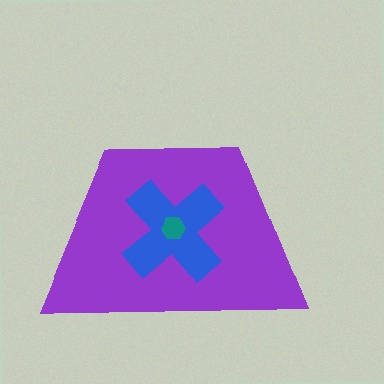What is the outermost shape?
The purple trapezoid.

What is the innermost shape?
The teal hexagon.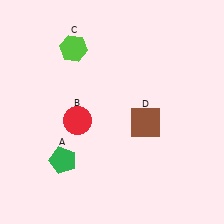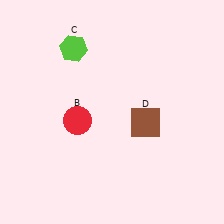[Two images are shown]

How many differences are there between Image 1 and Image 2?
There is 1 difference between the two images.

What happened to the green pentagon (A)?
The green pentagon (A) was removed in Image 2. It was in the bottom-left area of Image 1.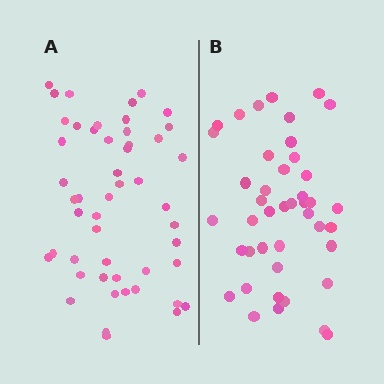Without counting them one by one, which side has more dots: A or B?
Region A (the left region) has more dots.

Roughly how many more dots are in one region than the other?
Region A has roughly 8 or so more dots than region B.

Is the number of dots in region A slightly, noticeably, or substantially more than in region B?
Region A has only slightly more — the two regions are fairly close. The ratio is roughly 1.2 to 1.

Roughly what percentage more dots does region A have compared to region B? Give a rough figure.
About 15% more.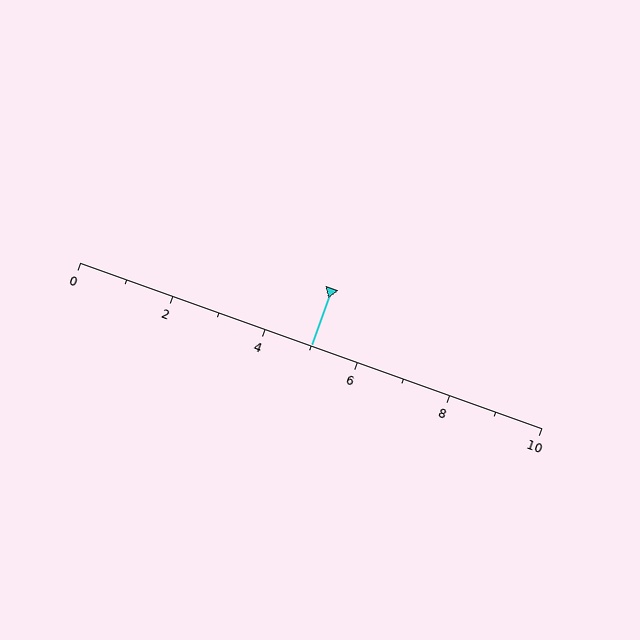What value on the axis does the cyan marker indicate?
The marker indicates approximately 5.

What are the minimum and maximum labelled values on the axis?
The axis runs from 0 to 10.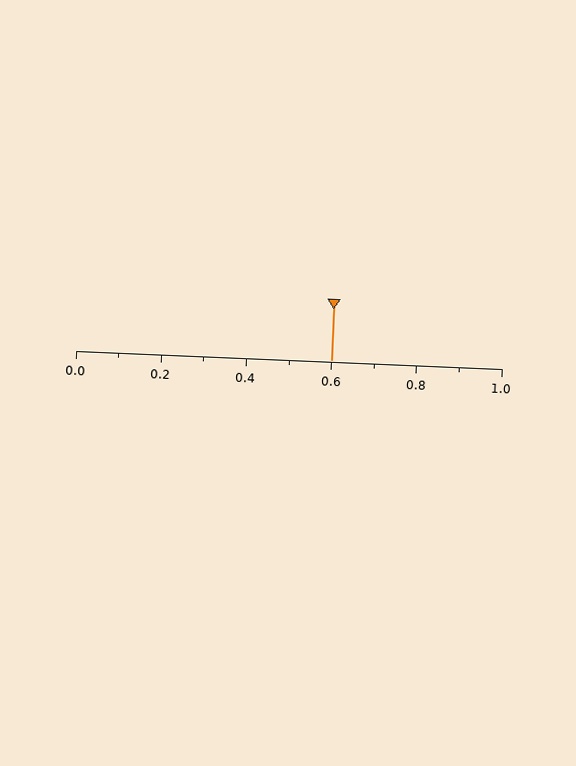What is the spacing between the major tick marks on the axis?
The major ticks are spaced 0.2 apart.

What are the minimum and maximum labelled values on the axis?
The axis runs from 0.0 to 1.0.